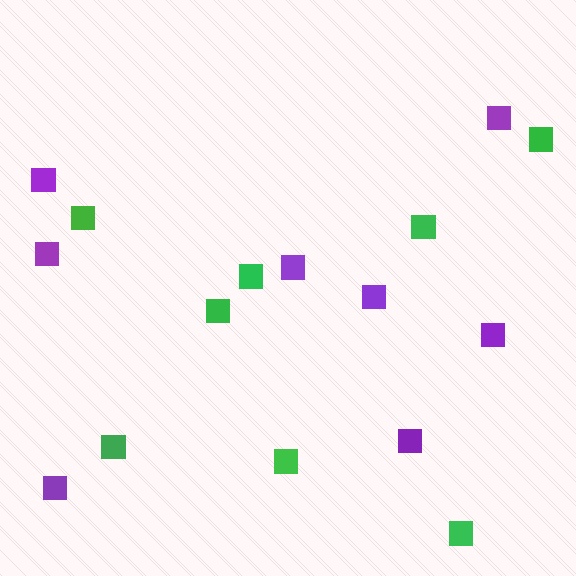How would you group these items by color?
There are 2 groups: one group of green squares (8) and one group of purple squares (8).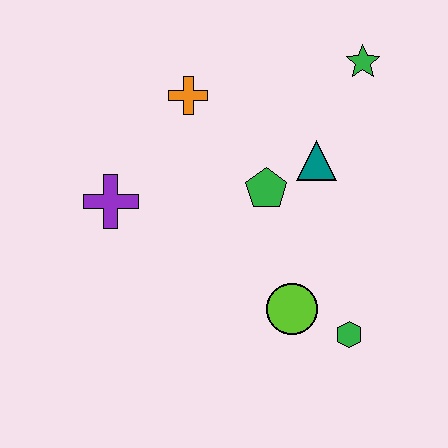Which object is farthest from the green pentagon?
The green hexagon is farthest from the green pentagon.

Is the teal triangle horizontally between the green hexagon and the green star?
No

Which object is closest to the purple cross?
The orange cross is closest to the purple cross.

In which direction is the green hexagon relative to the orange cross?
The green hexagon is below the orange cross.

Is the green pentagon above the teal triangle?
No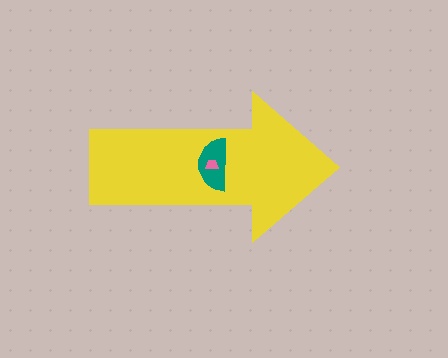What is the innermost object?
The pink trapezoid.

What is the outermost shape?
The yellow arrow.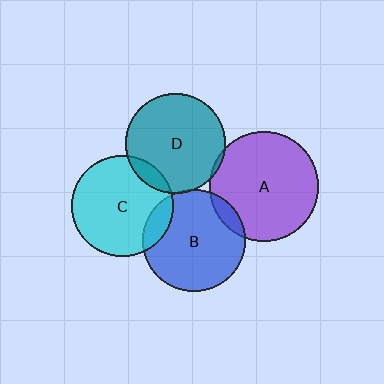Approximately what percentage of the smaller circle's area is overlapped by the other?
Approximately 10%.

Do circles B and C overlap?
Yes.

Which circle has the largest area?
Circle A (purple).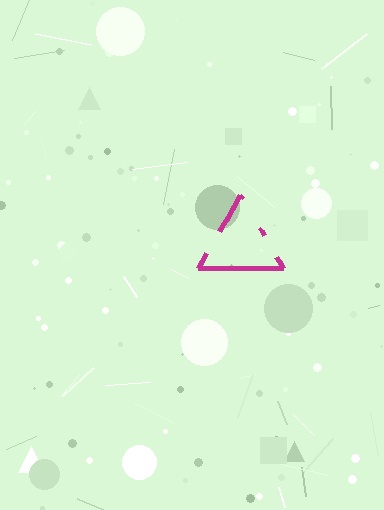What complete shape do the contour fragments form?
The contour fragments form a triangle.